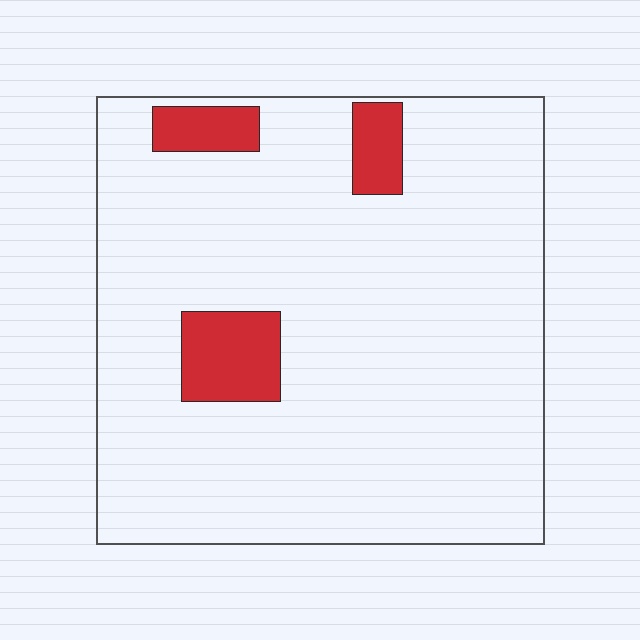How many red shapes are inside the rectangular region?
3.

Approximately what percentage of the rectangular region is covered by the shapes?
Approximately 10%.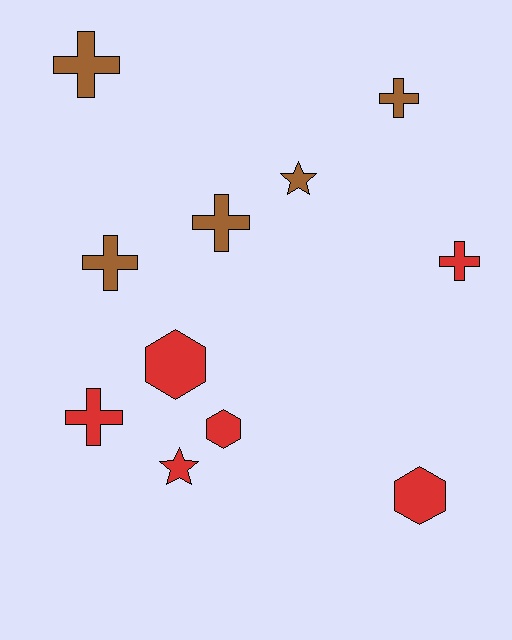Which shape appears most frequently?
Cross, with 6 objects.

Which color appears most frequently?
Red, with 6 objects.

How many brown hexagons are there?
There are no brown hexagons.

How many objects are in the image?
There are 11 objects.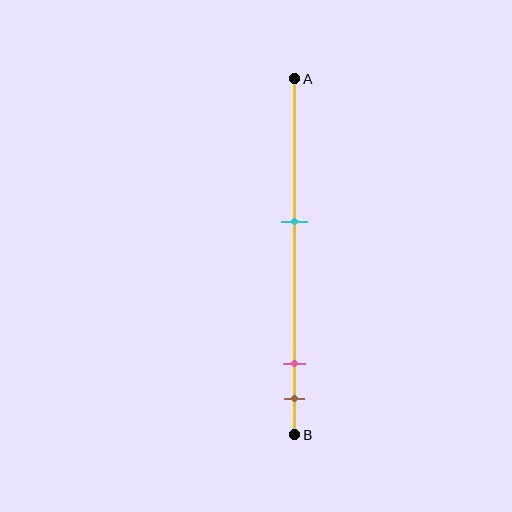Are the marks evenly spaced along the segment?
No, the marks are not evenly spaced.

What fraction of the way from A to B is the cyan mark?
The cyan mark is approximately 40% (0.4) of the way from A to B.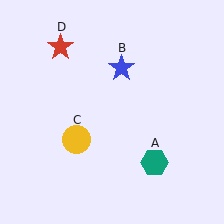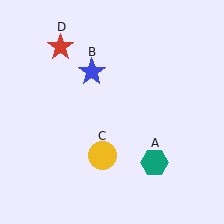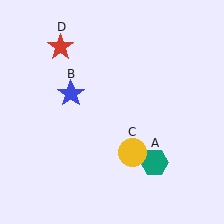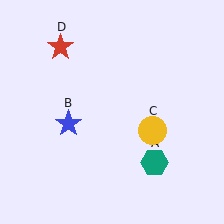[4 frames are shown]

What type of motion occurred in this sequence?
The blue star (object B), yellow circle (object C) rotated counterclockwise around the center of the scene.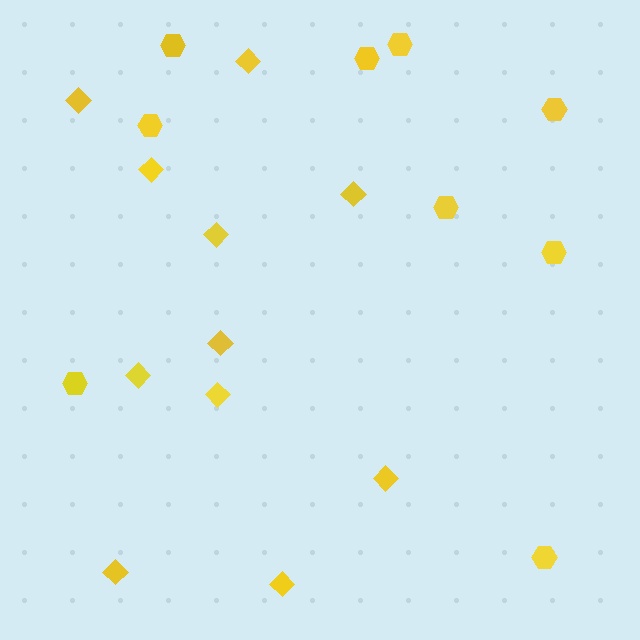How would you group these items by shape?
There are 2 groups: one group of hexagons (9) and one group of diamonds (11).